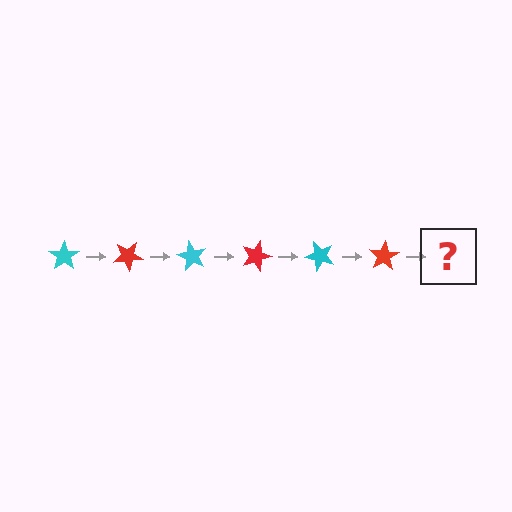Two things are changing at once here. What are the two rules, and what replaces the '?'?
The two rules are that it rotates 30 degrees each step and the color cycles through cyan and red. The '?' should be a cyan star, rotated 180 degrees from the start.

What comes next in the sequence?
The next element should be a cyan star, rotated 180 degrees from the start.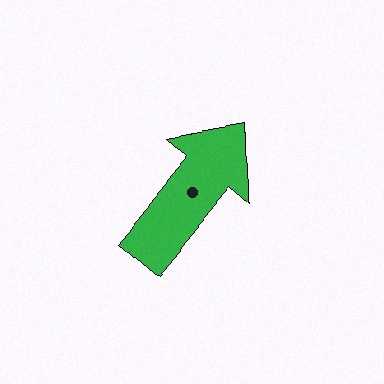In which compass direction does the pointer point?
Northeast.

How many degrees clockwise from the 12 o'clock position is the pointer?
Approximately 39 degrees.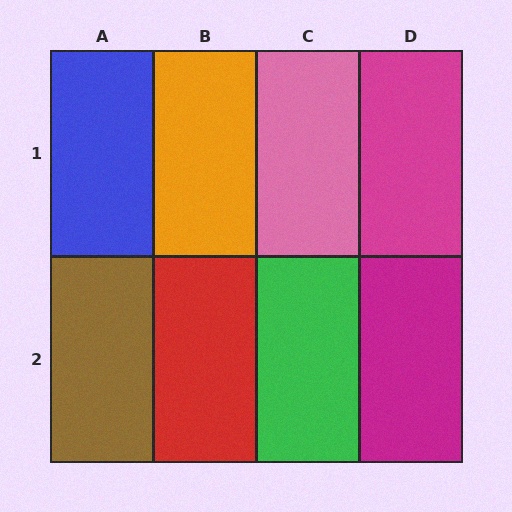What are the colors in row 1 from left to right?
Blue, orange, pink, magenta.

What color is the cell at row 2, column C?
Green.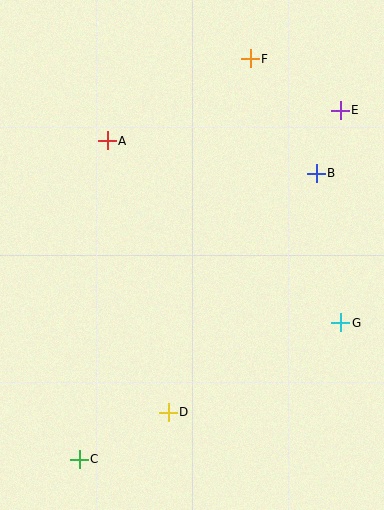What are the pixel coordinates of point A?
Point A is at (107, 141).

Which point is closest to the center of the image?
Point A at (107, 141) is closest to the center.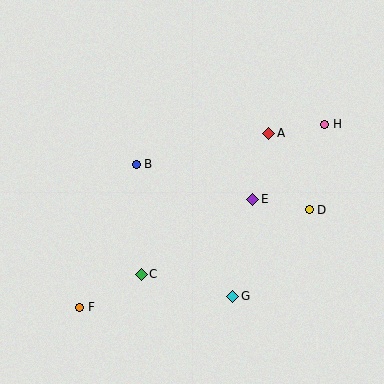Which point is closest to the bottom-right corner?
Point G is closest to the bottom-right corner.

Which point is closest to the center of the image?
Point E at (253, 199) is closest to the center.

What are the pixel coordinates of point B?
Point B is at (136, 164).